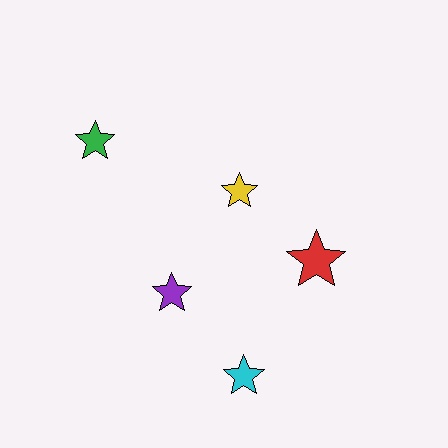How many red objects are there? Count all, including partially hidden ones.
There is 1 red object.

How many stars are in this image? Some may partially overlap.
There are 5 stars.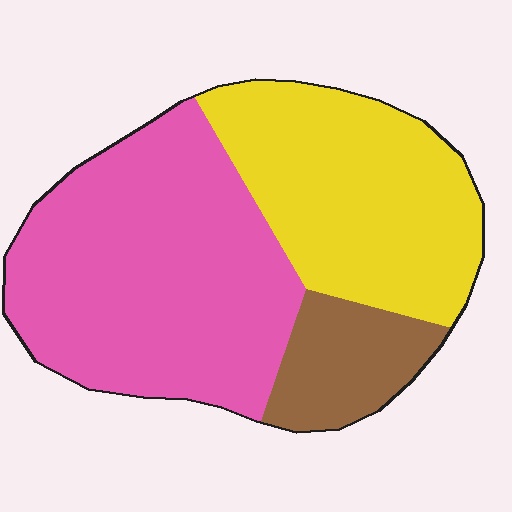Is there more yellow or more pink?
Pink.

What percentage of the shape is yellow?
Yellow takes up about three eighths (3/8) of the shape.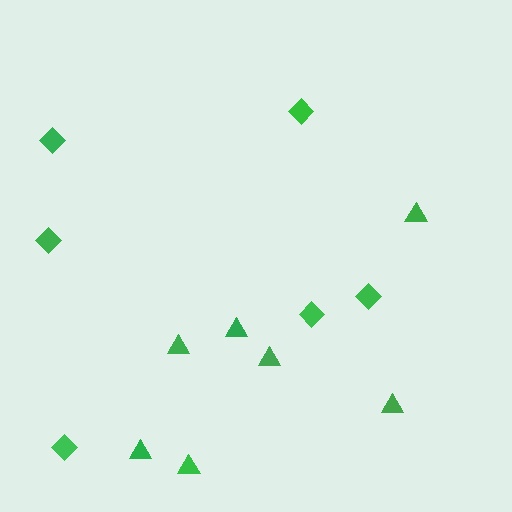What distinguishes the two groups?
There are 2 groups: one group of triangles (7) and one group of diamonds (6).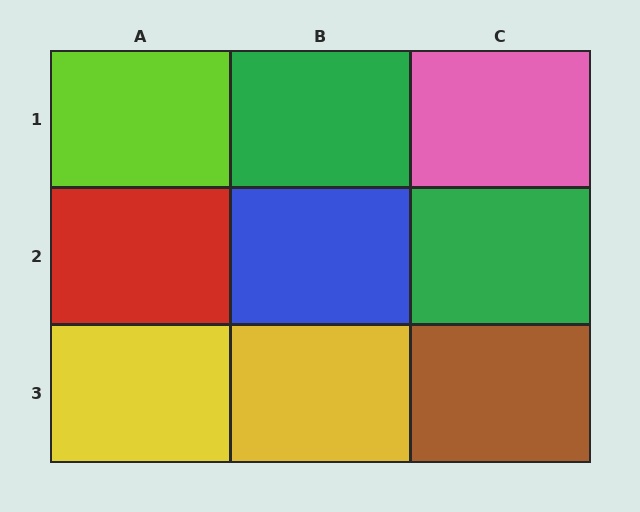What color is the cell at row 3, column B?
Yellow.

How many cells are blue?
1 cell is blue.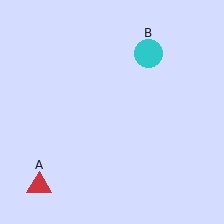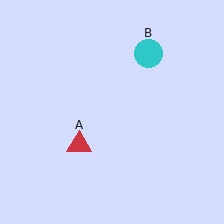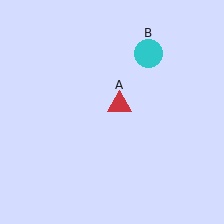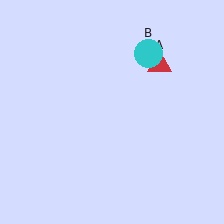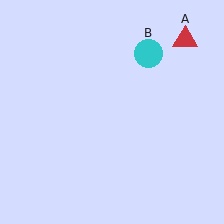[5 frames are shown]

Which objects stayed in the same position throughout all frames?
Cyan circle (object B) remained stationary.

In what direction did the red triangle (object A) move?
The red triangle (object A) moved up and to the right.